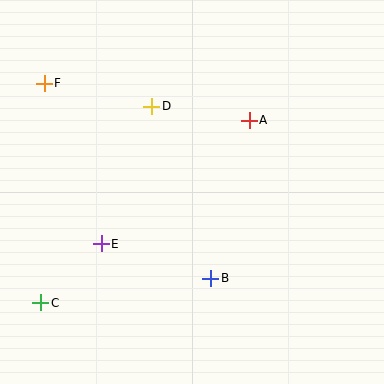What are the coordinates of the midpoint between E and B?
The midpoint between E and B is at (156, 261).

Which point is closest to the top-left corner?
Point F is closest to the top-left corner.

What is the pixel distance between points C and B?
The distance between C and B is 172 pixels.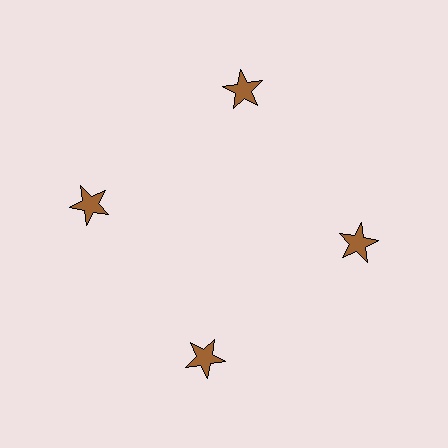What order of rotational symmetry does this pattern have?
This pattern has 4-fold rotational symmetry.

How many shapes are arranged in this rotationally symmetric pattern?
There are 4 shapes, arranged in 4 groups of 1.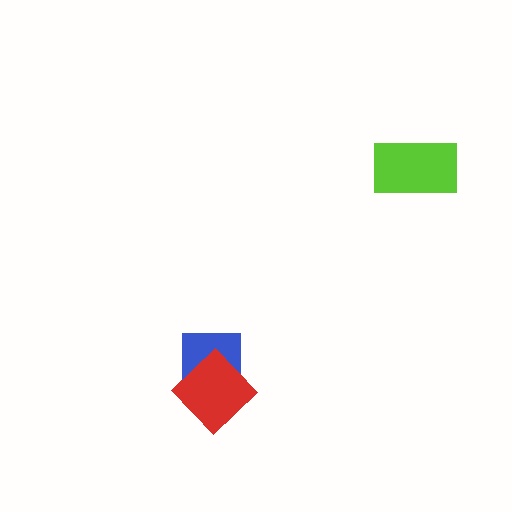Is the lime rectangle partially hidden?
No, no other shape covers it.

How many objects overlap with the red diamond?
1 object overlaps with the red diamond.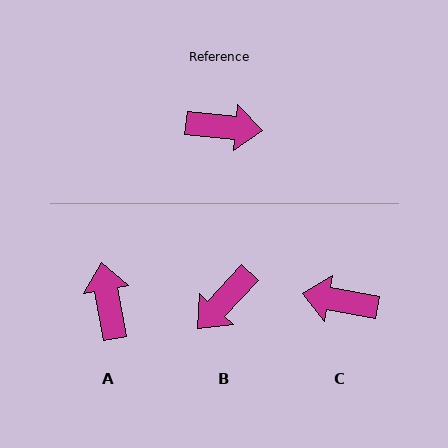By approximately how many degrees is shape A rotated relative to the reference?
Approximately 106 degrees counter-clockwise.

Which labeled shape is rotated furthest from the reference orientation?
C, about 176 degrees away.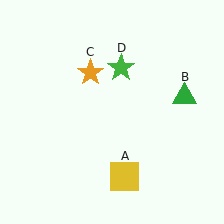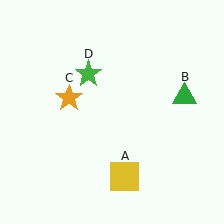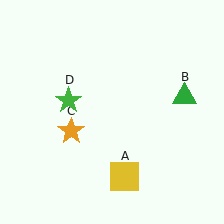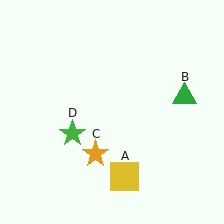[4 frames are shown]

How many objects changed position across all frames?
2 objects changed position: orange star (object C), green star (object D).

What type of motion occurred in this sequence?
The orange star (object C), green star (object D) rotated counterclockwise around the center of the scene.